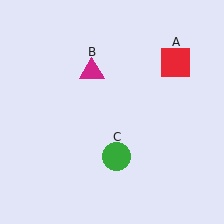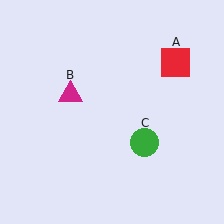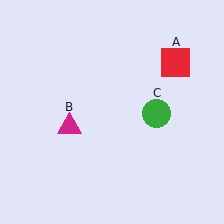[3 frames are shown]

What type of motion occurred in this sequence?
The magenta triangle (object B), green circle (object C) rotated counterclockwise around the center of the scene.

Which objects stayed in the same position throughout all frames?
Red square (object A) remained stationary.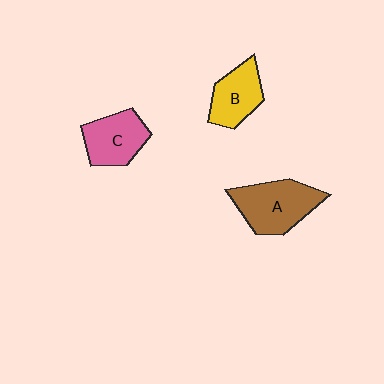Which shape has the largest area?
Shape A (brown).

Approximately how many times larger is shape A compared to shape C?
Approximately 1.3 times.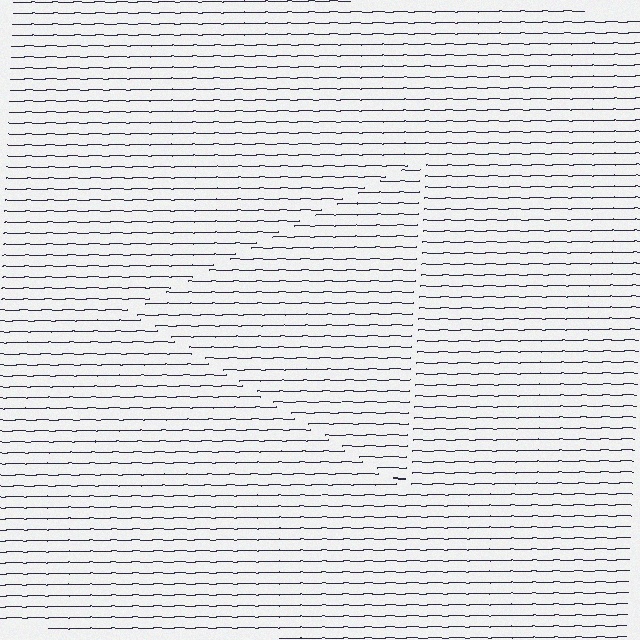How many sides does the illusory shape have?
3 sides — the line-ends trace a triangle.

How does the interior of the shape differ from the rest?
The interior of the shape contains the same grating, shifted by half a period — the contour is defined by the phase discontinuity where line-ends from the inner and outer gratings abut.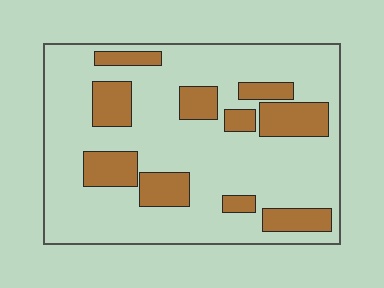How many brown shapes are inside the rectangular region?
10.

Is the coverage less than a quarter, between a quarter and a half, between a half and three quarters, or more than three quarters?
Less than a quarter.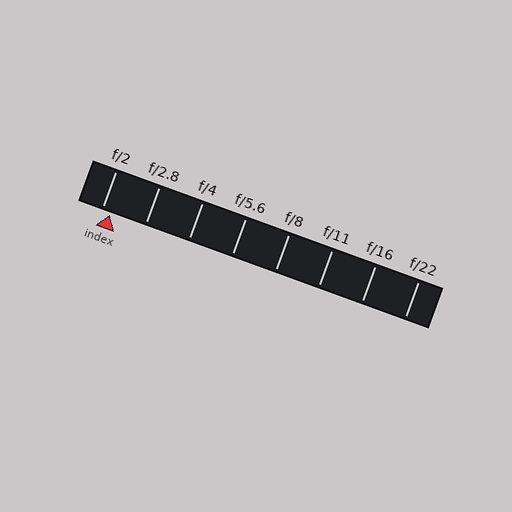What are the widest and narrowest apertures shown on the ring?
The widest aperture shown is f/2 and the narrowest is f/22.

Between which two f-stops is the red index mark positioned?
The index mark is between f/2 and f/2.8.